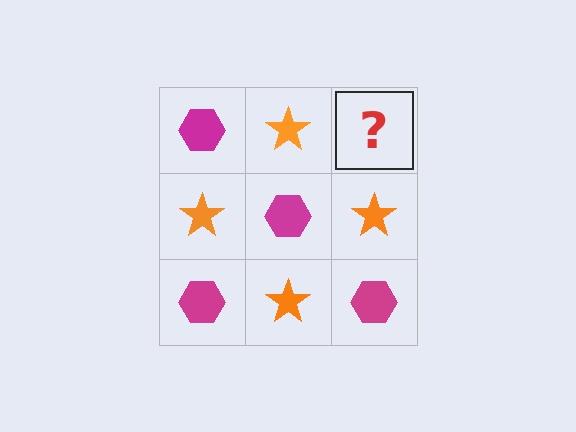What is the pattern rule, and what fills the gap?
The rule is that it alternates magenta hexagon and orange star in a checkerboard pattern. The gap should be filled with a magenta hexagon.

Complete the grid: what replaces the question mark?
The question mark should be replaced with a magenta hexagon.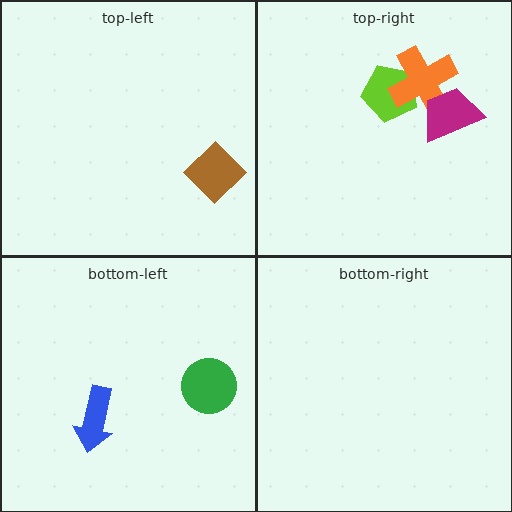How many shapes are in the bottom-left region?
2.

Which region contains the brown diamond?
The top-left region.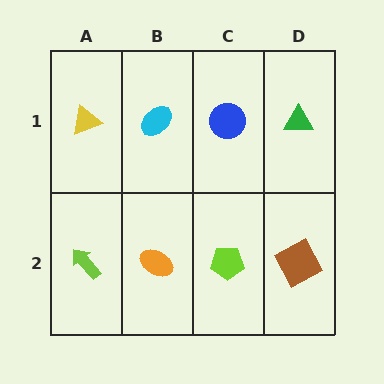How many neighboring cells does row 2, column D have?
2.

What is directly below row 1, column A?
A lime arrow.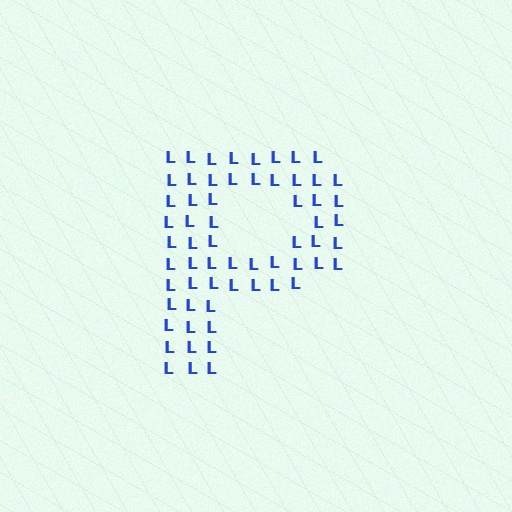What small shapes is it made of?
It is made of small letter L's.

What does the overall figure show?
The overall figure shows the letter P.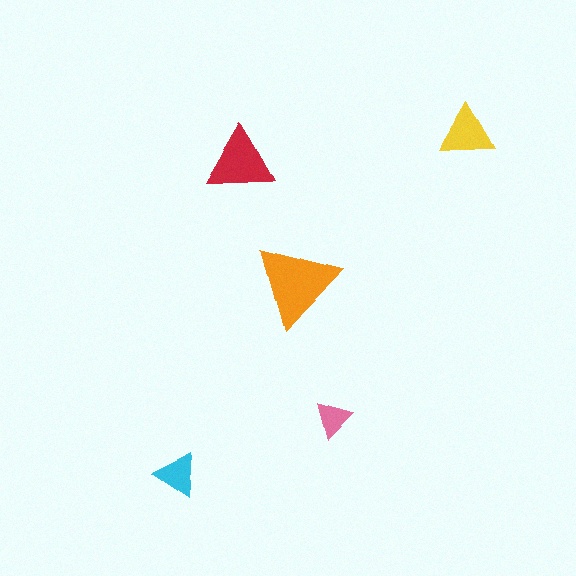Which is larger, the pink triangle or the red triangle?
The red one.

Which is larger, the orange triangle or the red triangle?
The orange one.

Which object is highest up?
The yellow triangle is topmost.